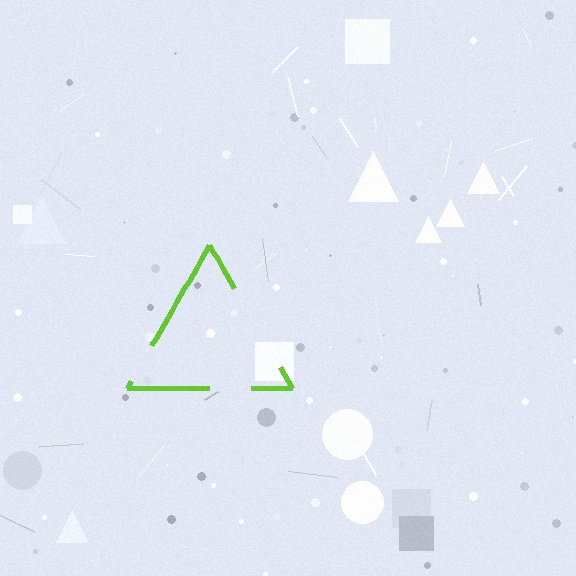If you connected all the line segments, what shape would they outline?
They would outline a triangle.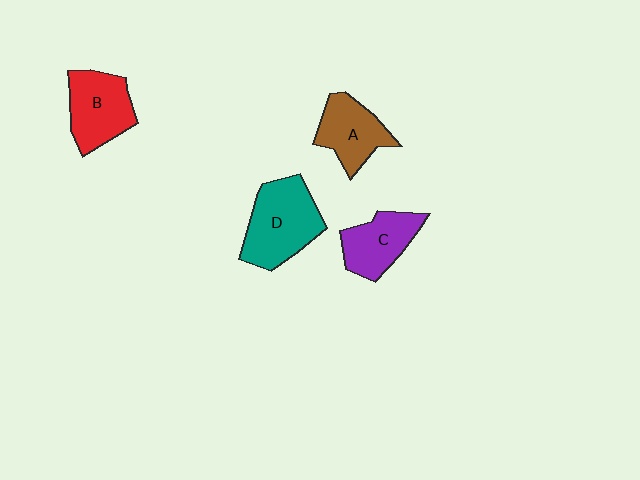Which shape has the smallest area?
Shape C (purple).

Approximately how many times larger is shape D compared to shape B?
Approximately 1.2 times.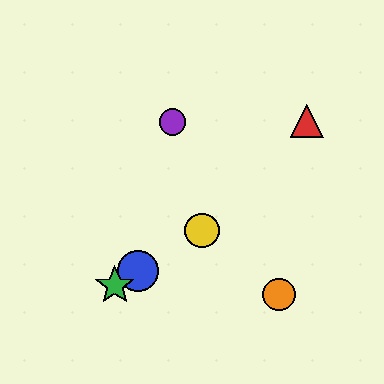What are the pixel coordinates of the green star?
The green star is at (115, 286).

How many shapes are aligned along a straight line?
3 shapes (the blue circle, the green star, the yellow circle) are aligned along a straight line.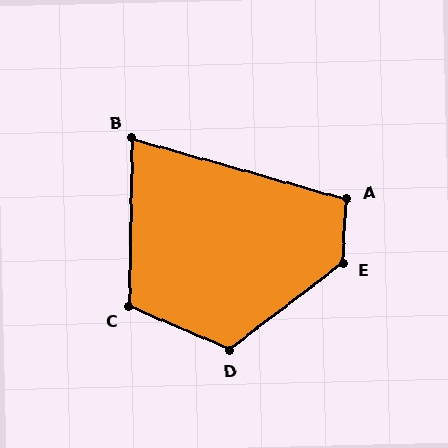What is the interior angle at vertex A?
Approximately 102 degrees (obtuse).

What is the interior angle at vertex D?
Approximately 120 degrees (obtuse).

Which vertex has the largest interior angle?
E, at approximately 130 degrees.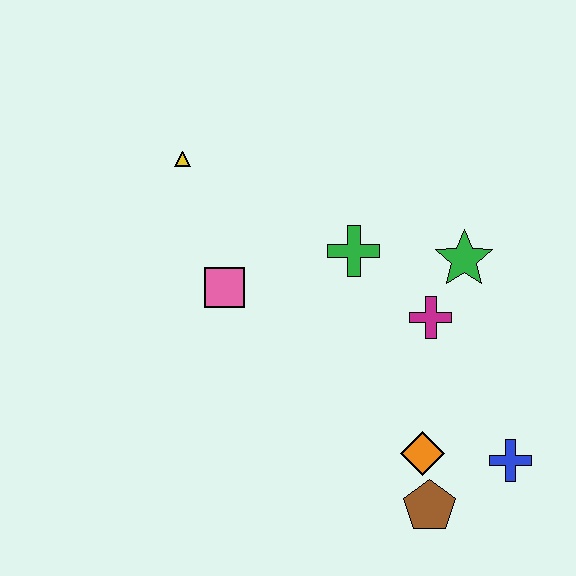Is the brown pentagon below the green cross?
Yes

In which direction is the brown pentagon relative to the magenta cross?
The brown pentagon is below the magenta cross.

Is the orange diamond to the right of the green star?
No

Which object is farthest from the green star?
The yellow triangle is farthest from the green star.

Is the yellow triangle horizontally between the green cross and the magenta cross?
No